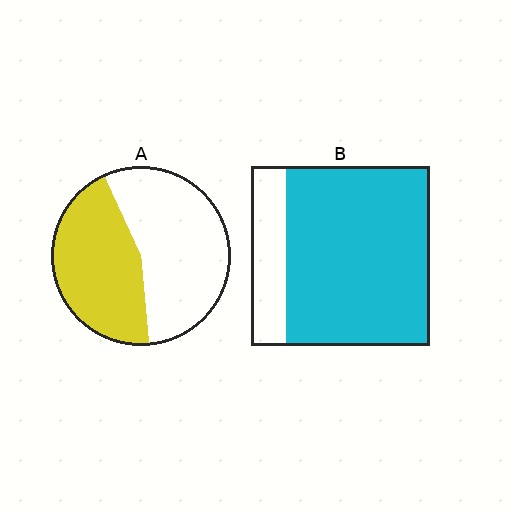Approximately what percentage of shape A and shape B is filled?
A is approximately 45% and B is approximately 80%.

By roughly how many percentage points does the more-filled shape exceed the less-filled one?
By roughly 35 percentage points (B over A).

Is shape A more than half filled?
No.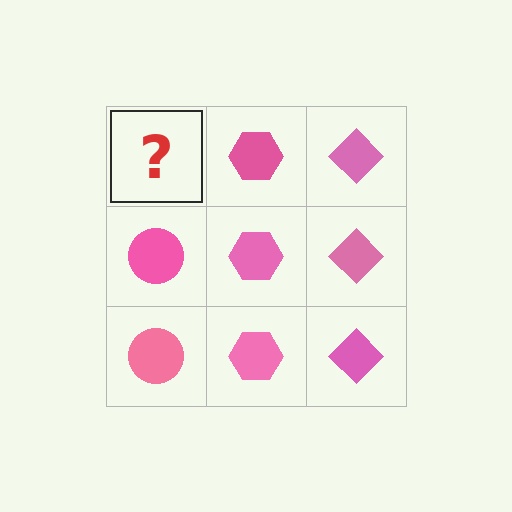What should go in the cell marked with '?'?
The missing cell should contain a pink circle.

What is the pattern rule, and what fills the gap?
The rule is that each column has a consistent shape. The gap should be filled with a pink circle.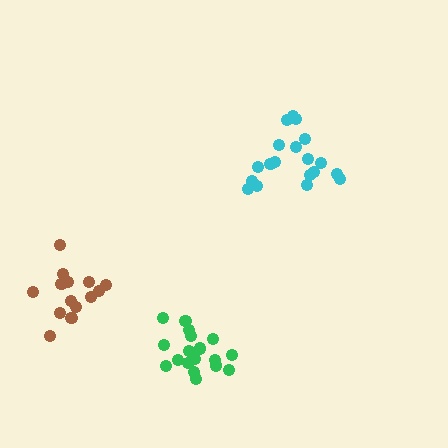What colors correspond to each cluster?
The clusters are colored: cyan, green, brown.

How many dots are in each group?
Group 1: 19 dots, Group 2: 18 dots, Group 3: 14 dots (51 total).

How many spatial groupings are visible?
There are 3 spatial groupings.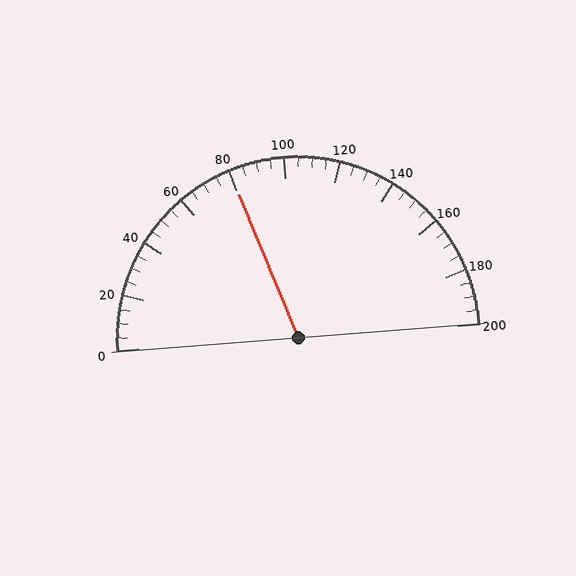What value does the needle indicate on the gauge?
The needle indicates approximately 80.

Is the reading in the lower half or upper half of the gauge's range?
The reading is in the lower half of the range (0 to 200).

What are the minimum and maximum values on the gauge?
The gauge ranges from 0 to 200.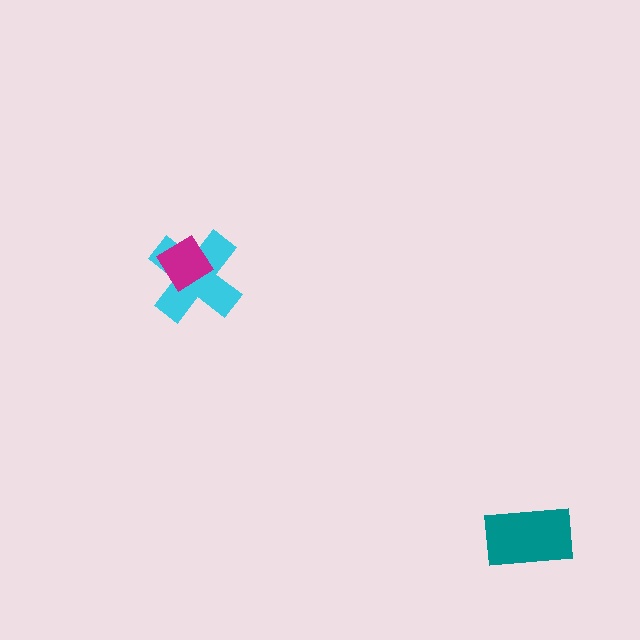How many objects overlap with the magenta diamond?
1 object overlaps with the magenta diamond.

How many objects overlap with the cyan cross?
1 object overlaps with the cyan cross.